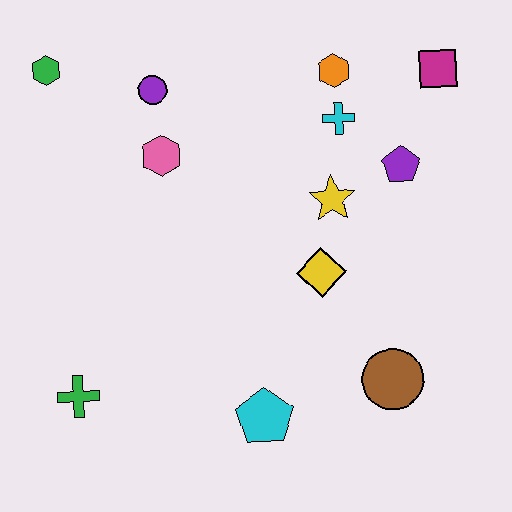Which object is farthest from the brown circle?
The green hexagon is farthest from the brown circle.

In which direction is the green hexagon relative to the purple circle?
The green hexagon is to the left of the purple circle.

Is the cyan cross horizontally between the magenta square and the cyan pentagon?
Yes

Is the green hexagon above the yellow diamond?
Yes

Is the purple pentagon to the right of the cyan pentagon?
Yes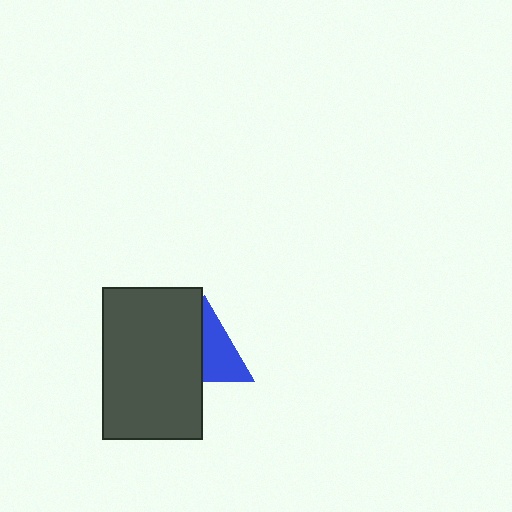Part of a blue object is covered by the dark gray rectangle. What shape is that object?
It is a triangle.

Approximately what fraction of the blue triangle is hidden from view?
Roughly 48% of the blue triangle is hidden behind the dark gray rectangle.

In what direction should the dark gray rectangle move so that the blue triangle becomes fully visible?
The dark gray rectangle should move left. That is the shortest direction to clear the overlap and leave the blue triangle fully visible.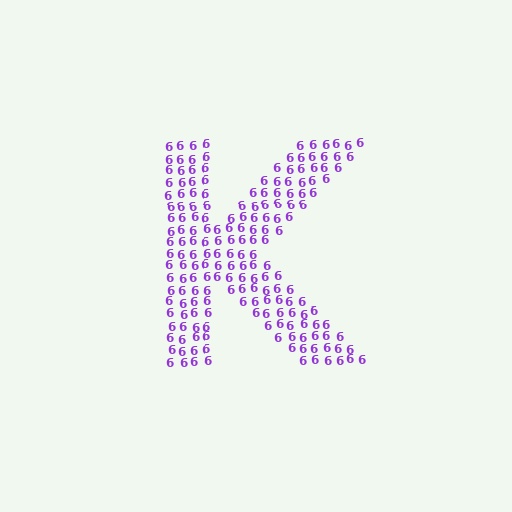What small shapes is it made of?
It is made of small digit 6's.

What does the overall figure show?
The overall figure shows the letter K.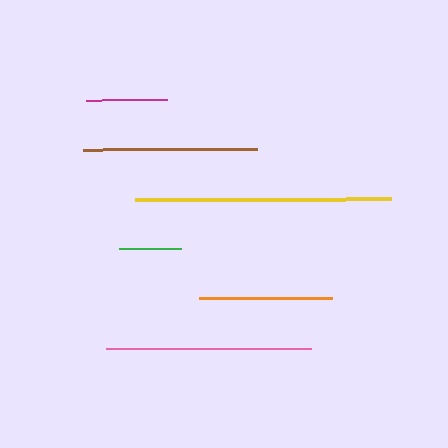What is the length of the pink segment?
The pink segment is approximately 205 pixels long.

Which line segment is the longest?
The yellow line is the longest at approximately 256 pixels.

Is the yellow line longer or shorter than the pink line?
The yellow line is longer than the pink line.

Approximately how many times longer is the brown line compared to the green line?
The brown line is approximately 2.8 times the length of the green line.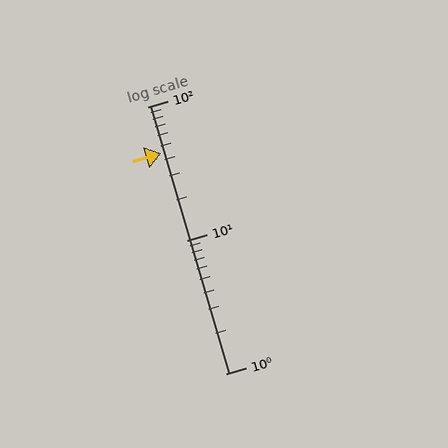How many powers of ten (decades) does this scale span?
The scale spans 2 decades, from 1 to 100.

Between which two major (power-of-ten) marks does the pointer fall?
The pointer is between 10 and 100.